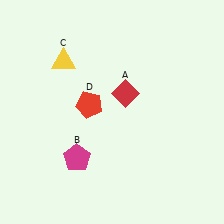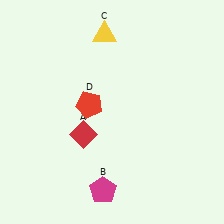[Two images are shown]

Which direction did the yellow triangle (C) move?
The yellow triangle (C) moved right.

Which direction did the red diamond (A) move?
The red diamond (A) moved left.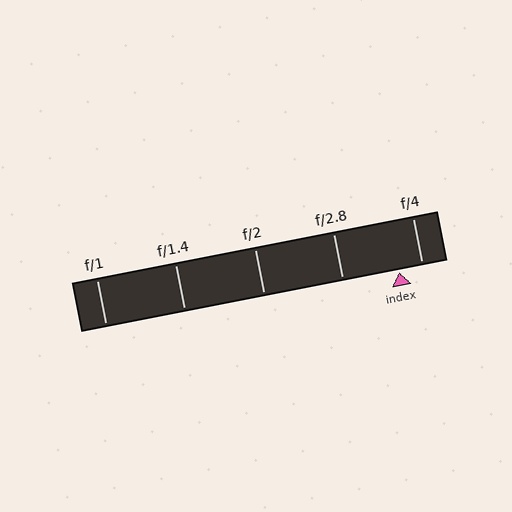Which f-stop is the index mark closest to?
The index mark is closest to f/4.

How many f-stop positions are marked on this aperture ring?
There are 5 f-stop positions marked.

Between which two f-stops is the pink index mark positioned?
The index mark is between f/2.8 and f/4.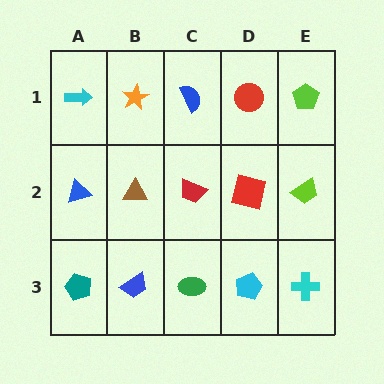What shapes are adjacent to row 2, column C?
A blue semicircle (row 1, column C), a green ellipse (row 3, column C), a brown triangle (row 2, column B), a red square (row 2, column D).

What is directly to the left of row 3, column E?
A cyan pentagon.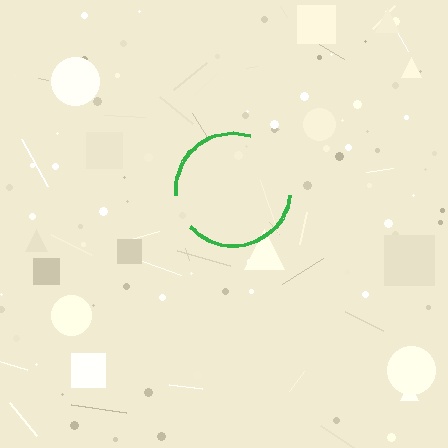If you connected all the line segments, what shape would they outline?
They would outline a circle.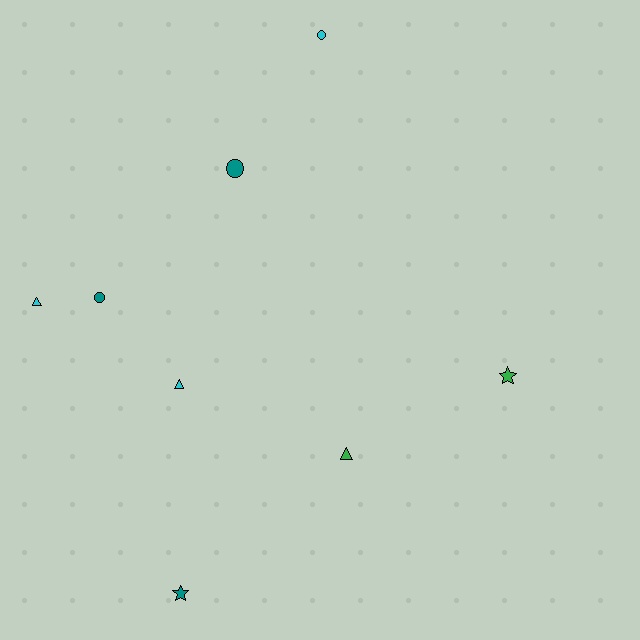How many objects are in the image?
There are 8 objects.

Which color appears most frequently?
Cyan, with 3 objects.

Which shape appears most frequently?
Circle, with 3 objects.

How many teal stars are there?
There is 1 teal star.